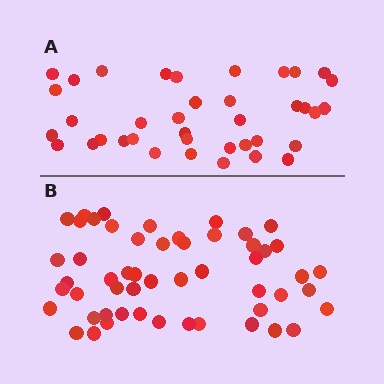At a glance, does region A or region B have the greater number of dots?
Region B (the bottom region) has more dots.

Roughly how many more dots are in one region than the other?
Region B has approximately 15 more dots than region A.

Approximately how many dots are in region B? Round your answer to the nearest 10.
About 50 dots. (The exact count is 53, which rounds to 50.)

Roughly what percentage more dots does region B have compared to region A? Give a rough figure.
About 40% more.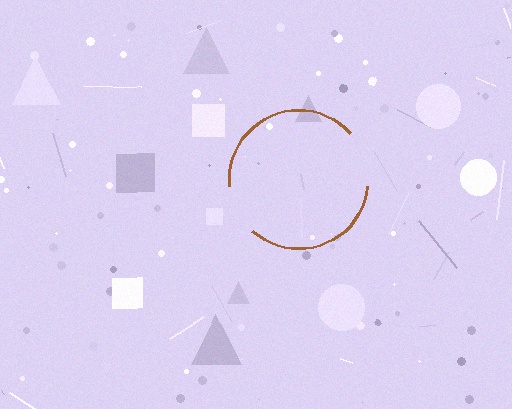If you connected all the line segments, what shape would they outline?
They would outline a circle.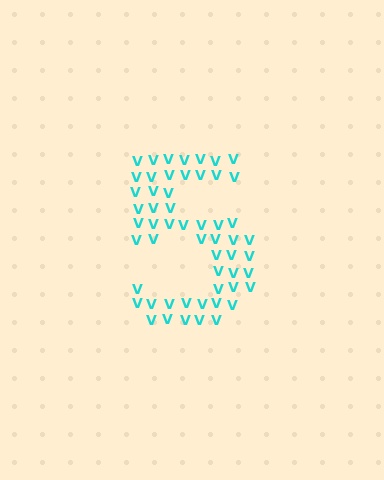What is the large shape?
The large shape is the digit 5.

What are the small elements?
The small elements are letter V's.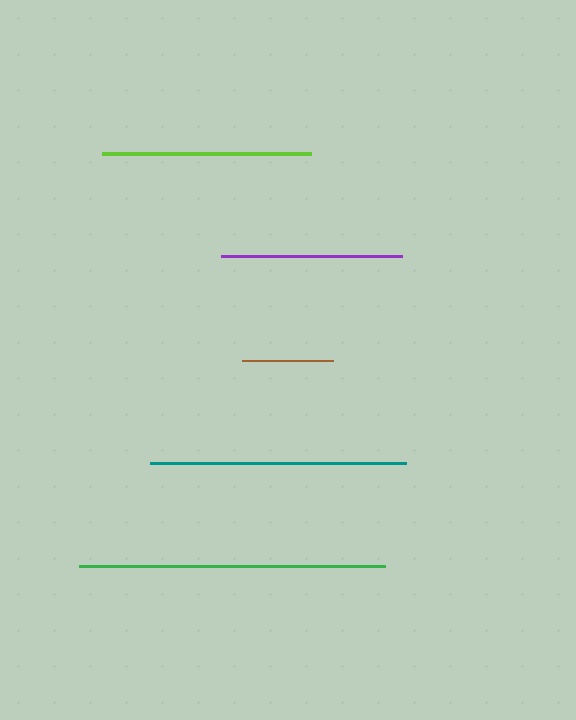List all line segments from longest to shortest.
From longest to shortest: green, teal, lime, purple, brown.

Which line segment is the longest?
The green line is the longest at approximately 306 pixels.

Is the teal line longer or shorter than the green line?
The green line is longer than the teal line.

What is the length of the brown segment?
The brown segment is approximately 91 pixels long.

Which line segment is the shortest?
The brown line is the shortest at approximately 91 pixels.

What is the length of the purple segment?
The purple segment is approximately 181 pixels long.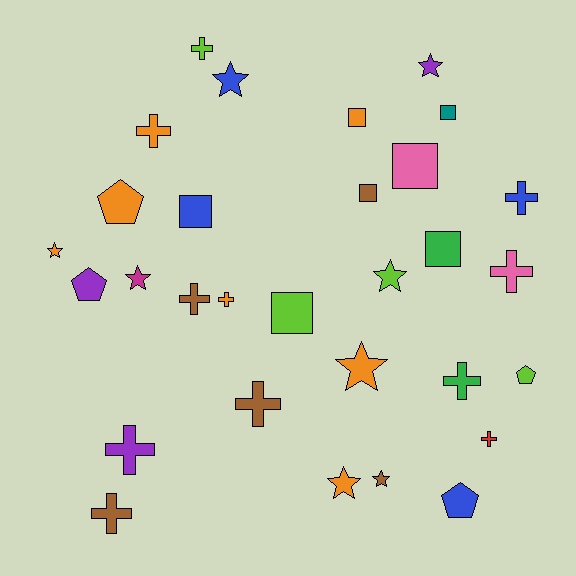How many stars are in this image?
There are 8 stars.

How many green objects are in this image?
There are 2 green objects.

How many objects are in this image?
There are 30 objects.